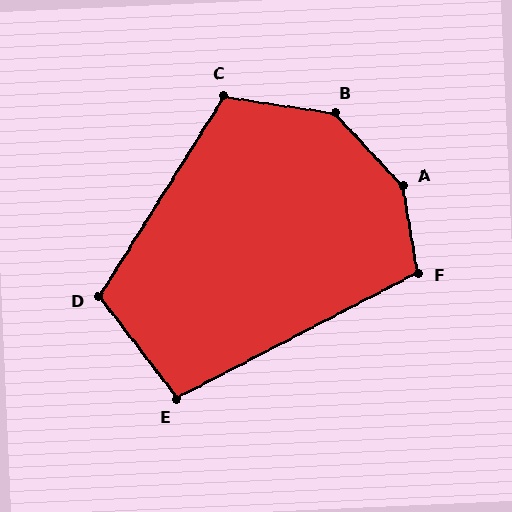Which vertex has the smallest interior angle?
E, at approximately 100 degrees.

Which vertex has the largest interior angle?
A, at approximately 146 degrees.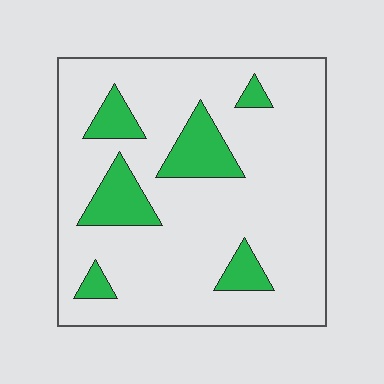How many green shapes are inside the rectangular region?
6.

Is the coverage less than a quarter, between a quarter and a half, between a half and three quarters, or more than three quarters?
Less than a quarter.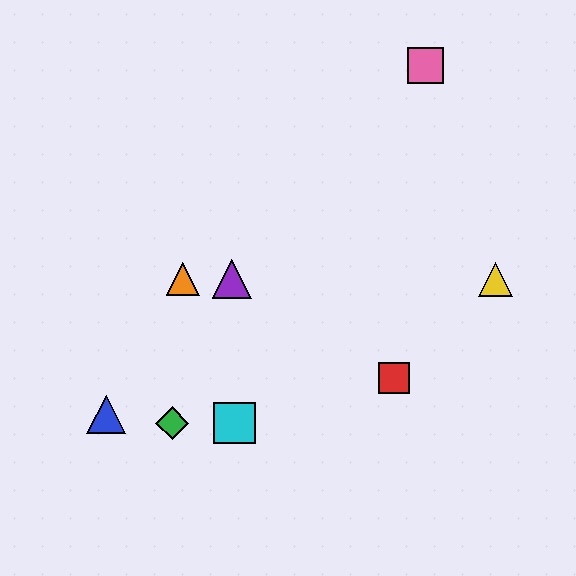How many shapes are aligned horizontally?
3 shapes (the yellow triangle, the purple triangle, the orange triangle) are aligned horizontally.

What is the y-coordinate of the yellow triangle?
The yellow triangle is at y≈279.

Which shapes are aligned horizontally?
The yellow triangle, the purple triangle, the orange triangle are aligned horizontally.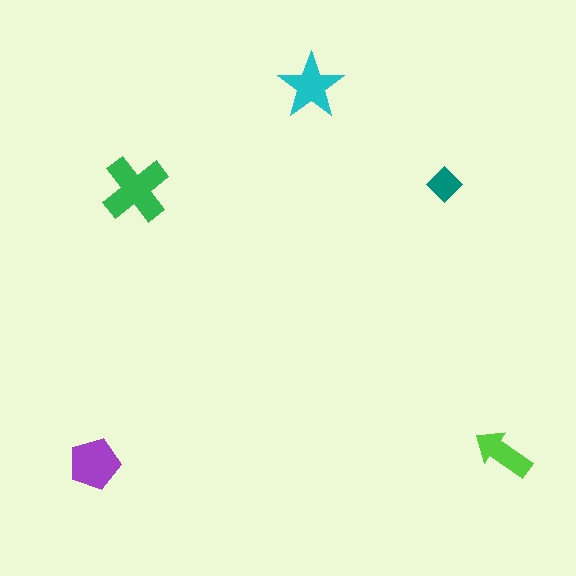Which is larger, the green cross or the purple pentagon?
The green cross.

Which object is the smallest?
The teal diamond.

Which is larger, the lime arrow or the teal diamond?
The lime arrow.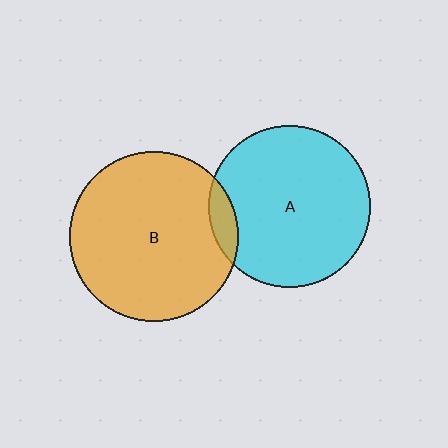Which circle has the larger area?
Circle B (orange).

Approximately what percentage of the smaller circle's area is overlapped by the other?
Approximately 10%.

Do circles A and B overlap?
Yes.